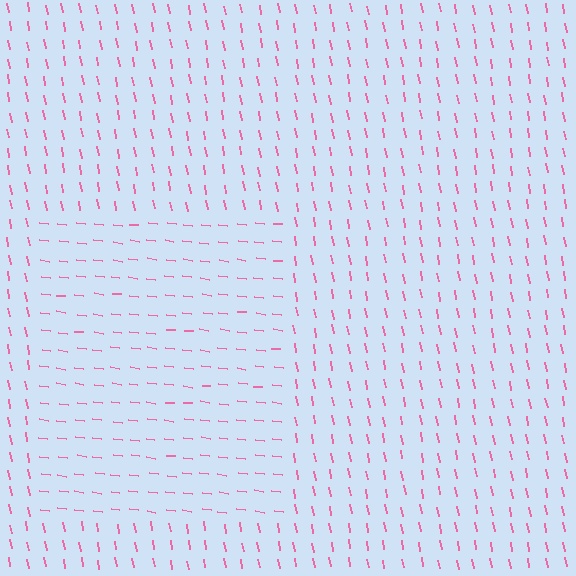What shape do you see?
I see a rectangle.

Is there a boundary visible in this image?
Yes, there is a texture boundary formed by a change in line orientation.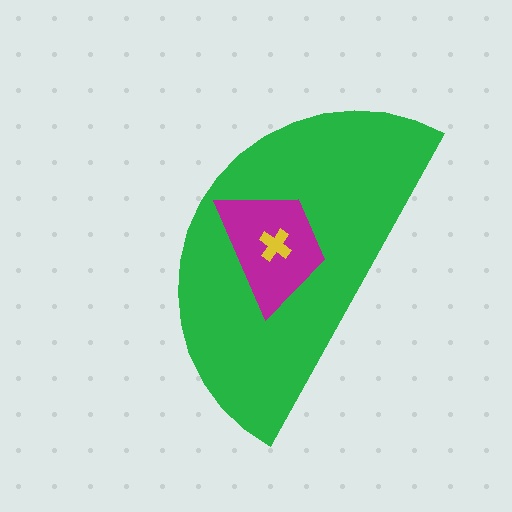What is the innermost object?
The yellow cross.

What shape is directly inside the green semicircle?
The magenta trapezoid.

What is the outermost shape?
The green semicircle.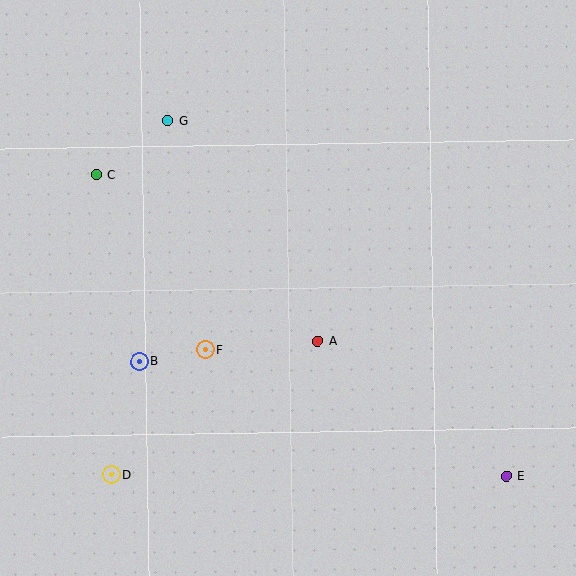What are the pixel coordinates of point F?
Point F is at (205, 350).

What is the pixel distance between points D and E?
The distance between D and E is 395 pixels.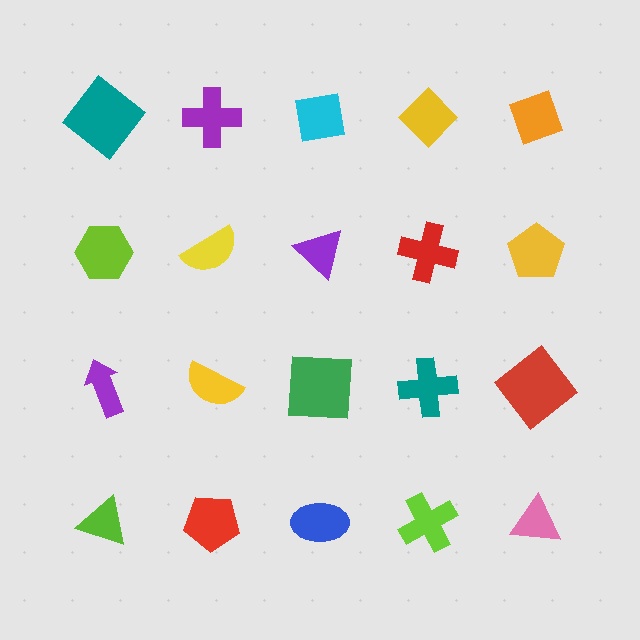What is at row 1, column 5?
An orange diamond.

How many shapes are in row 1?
5 shapes.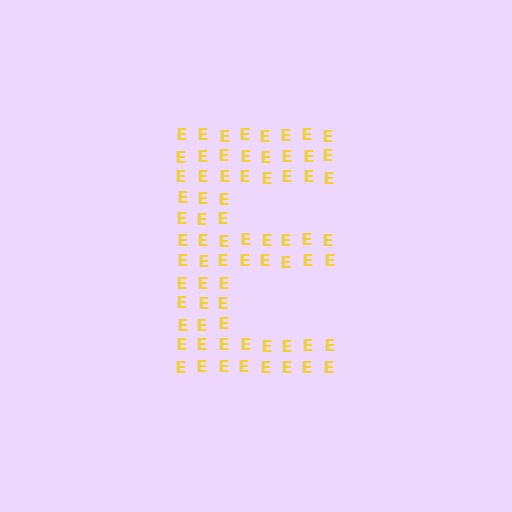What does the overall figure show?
The overall figure shows the letter E.